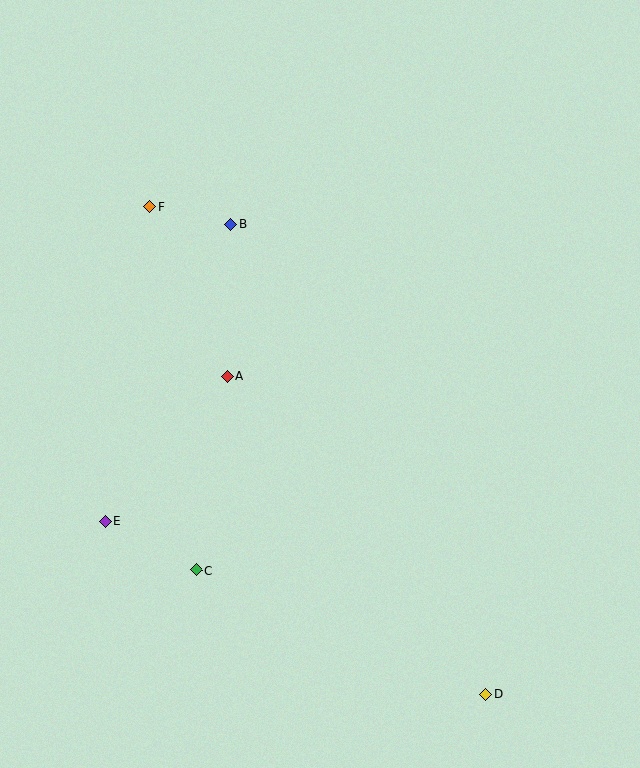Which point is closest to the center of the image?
Point A at (227, 376) is closest to the center.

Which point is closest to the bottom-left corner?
Point E is closest to the bottom-left corner.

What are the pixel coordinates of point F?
Point F is at (150, 206).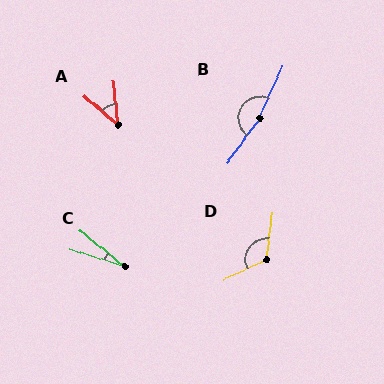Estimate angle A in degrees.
Approximately 43 degrees.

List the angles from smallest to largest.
C (21°), A (43°), D (123°), B (169°).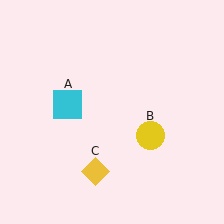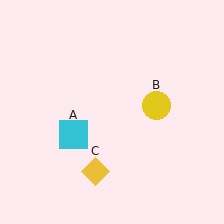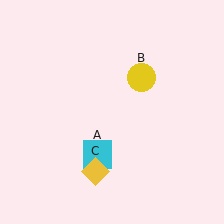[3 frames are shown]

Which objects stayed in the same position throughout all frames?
Yellow diamond (object C) remained stationary.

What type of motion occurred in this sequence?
The cyan square (object A), yellow circle (object B) rotated counterclockwise around the center of the scene.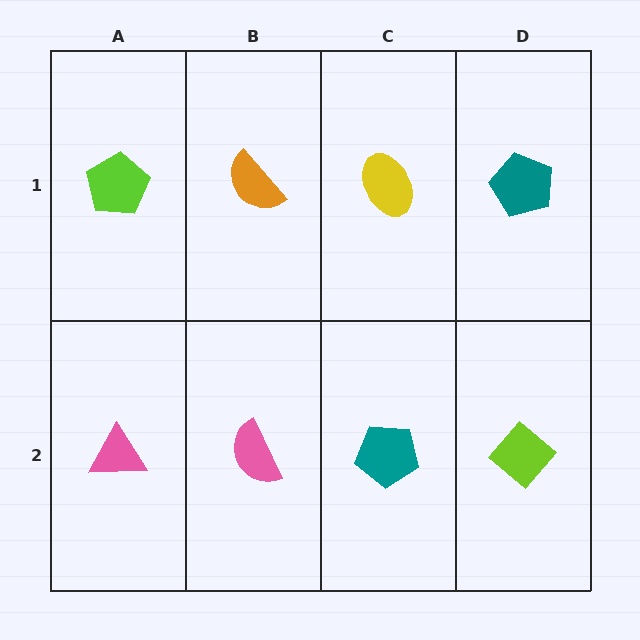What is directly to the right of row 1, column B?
A yellow ellipse.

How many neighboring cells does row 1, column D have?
2.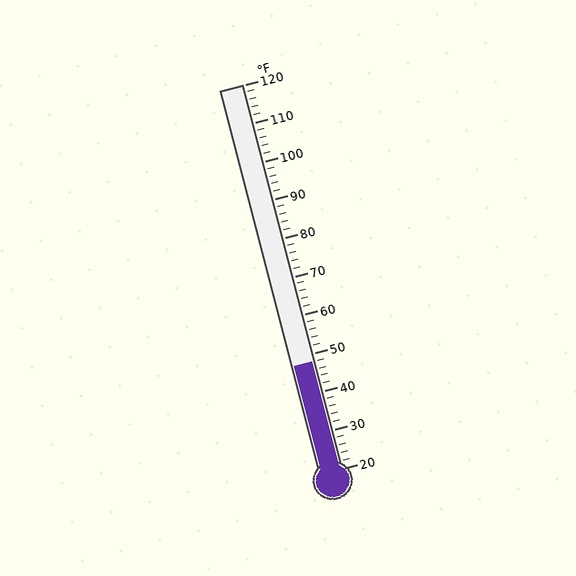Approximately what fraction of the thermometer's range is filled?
The thermometer is filled to approximately 30% of its range.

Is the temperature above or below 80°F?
The temperature is below 80°F.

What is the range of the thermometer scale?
The thermometer scale ranges from 20°F to 120°F.